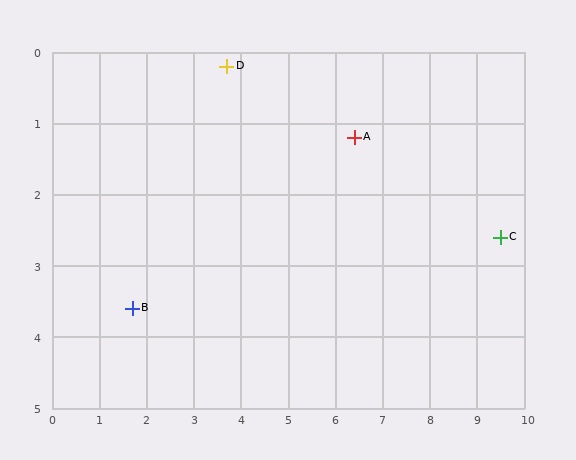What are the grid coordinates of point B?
Point B is at approximately (1.7, 3.6).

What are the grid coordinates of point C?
Point C is at approximately (9.5, 2.6).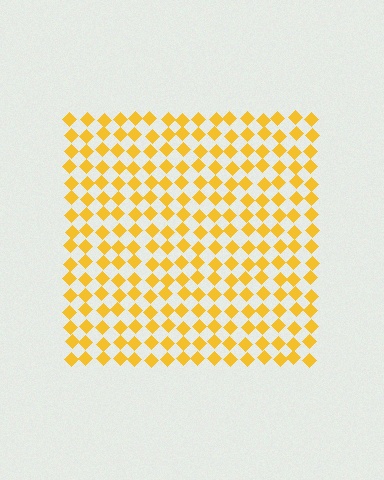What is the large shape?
The large shape is a square.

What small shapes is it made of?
It is made of small diamonds.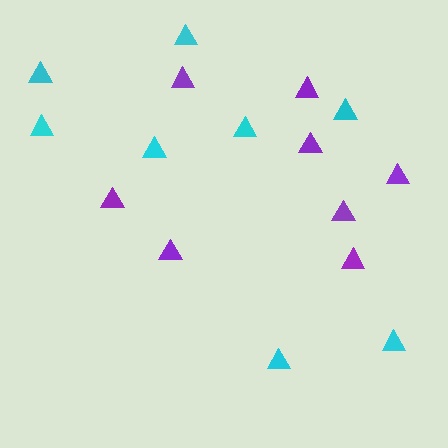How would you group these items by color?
There are 2 groups: one group of purple triangles (8) and one group of cyan triangles (8).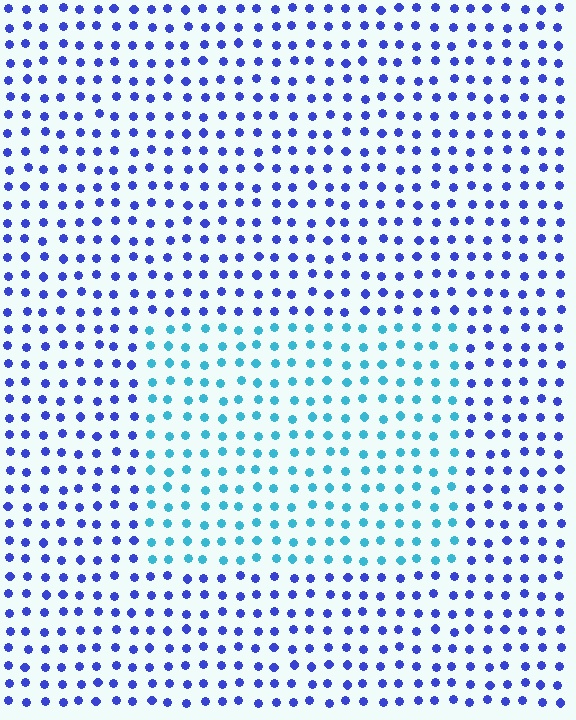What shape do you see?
I see a rectangle.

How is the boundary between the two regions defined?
The boundary is defined purely by a slight shift in hue (about 46 degrees). Spacing, size, and orientation are identical on both sides.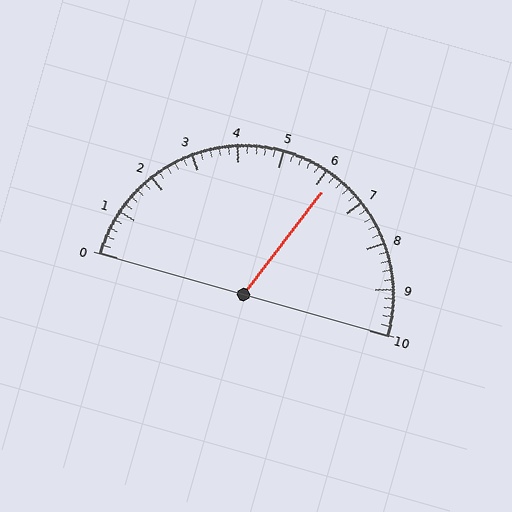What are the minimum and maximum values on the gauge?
The gauge ranges from 0 to 10.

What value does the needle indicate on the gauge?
The needle indicates approximately 6.2.